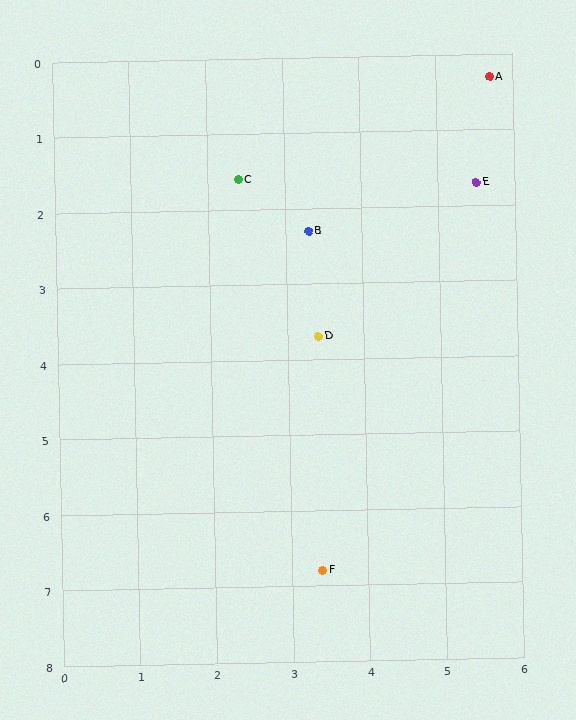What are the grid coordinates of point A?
Point A is at approximately (5.7, 0.3).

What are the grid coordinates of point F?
Point F is at approximately (3.4, 6.8).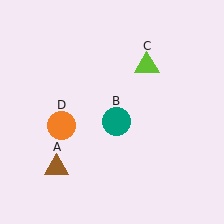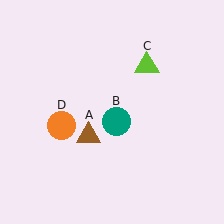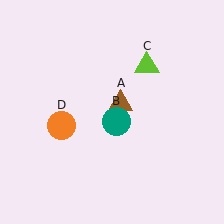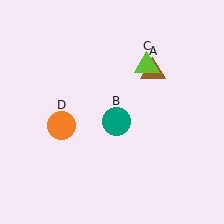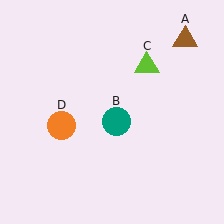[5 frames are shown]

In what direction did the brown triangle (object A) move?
The brown triangle (object A) moved up and to the right.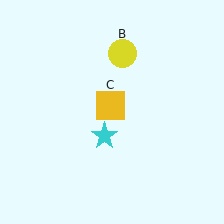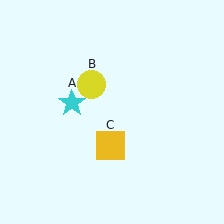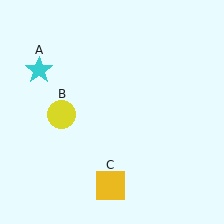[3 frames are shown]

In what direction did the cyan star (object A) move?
The cyan star (object A) moved up and to the left.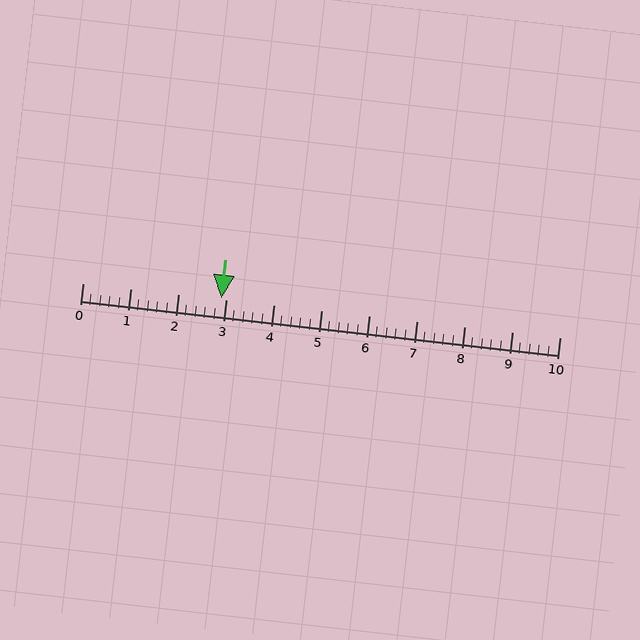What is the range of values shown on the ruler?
The ruler shows values from 0 to 10.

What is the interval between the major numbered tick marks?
The major tick marks are spaced 1 units apart.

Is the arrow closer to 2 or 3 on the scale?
The arrow is closer to 3.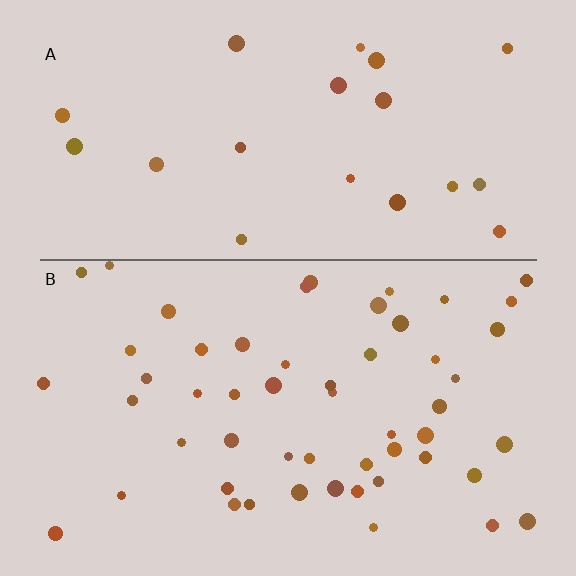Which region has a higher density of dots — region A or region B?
B (the bottom).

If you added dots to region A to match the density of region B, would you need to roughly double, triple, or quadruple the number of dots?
Approximately triple.